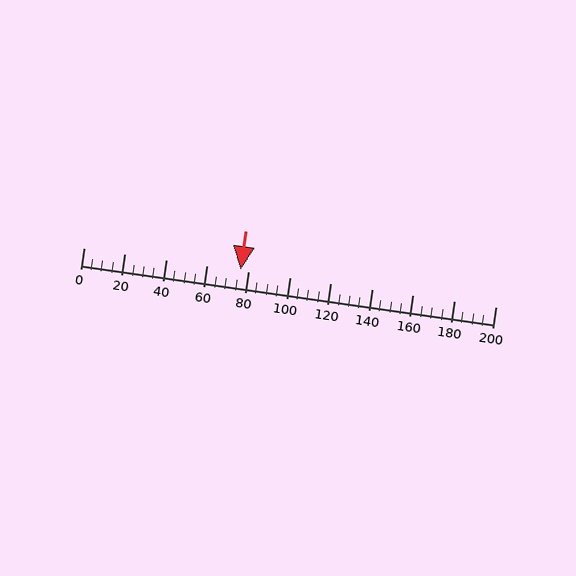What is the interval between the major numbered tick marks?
The major tick marks are spaced 20 units apart.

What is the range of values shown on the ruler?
The ruler shows values from 0 to 200.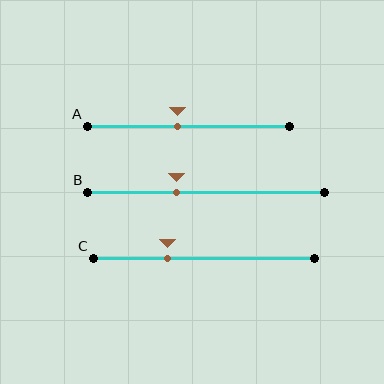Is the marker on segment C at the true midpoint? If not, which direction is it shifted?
No, the marker on segment C is shifted to the left by about 17% of the segment length.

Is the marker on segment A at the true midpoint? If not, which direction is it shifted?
No, the marker on segment A is shifted to the left by about 6% of the segment length.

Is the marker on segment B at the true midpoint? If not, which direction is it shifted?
No, the marker on segment B is shifted to the left by about 13% of the segment length.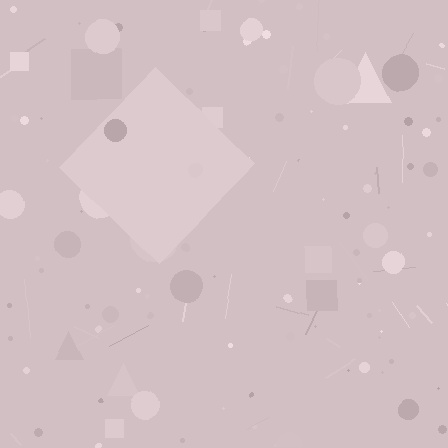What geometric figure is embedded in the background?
A diamond is embedded in the background.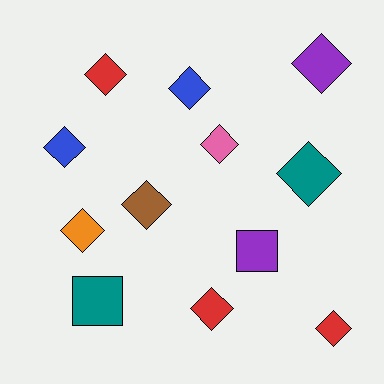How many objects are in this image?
There are 12 objects.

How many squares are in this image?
There are 2 squares.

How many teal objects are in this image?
There are 2 teal objects.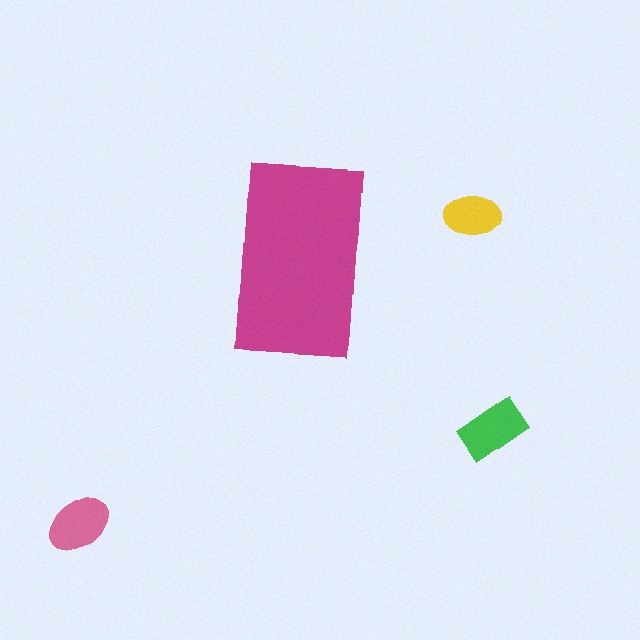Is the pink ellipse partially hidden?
No, the pink ellipse is fully visible.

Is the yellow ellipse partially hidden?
No, the yellow ellipse is fully visible.